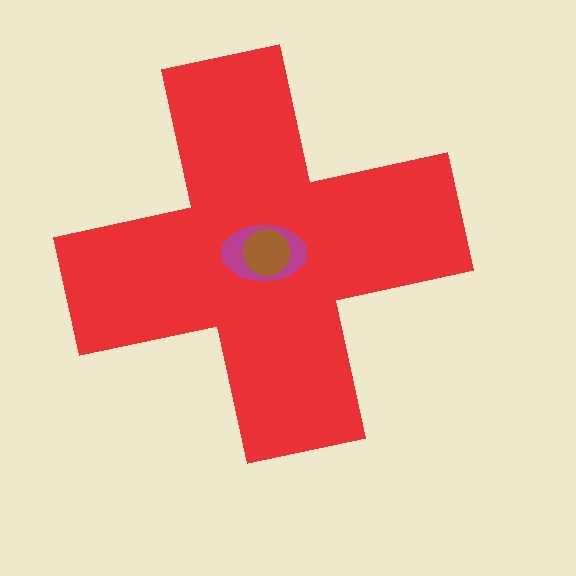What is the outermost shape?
The red cross.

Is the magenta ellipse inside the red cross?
Yes.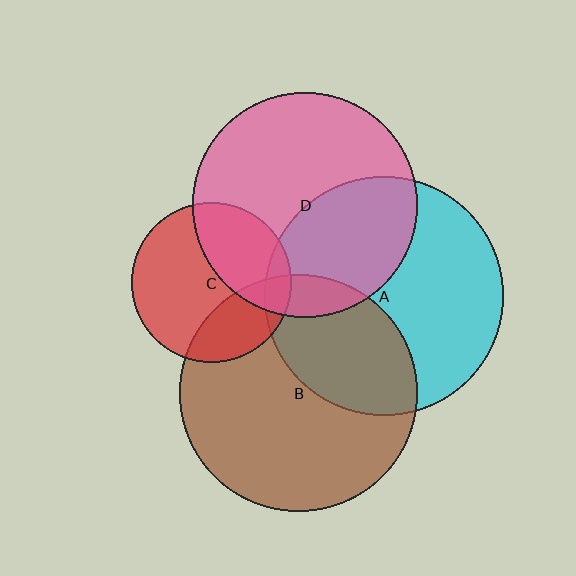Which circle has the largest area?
Circle A (cyan).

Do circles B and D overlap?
Yes.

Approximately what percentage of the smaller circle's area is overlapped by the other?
Approximately 10%.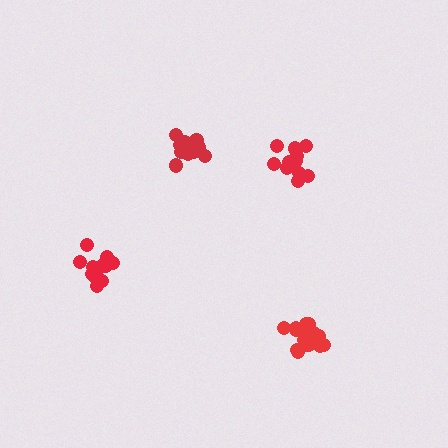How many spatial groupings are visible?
There are 4 spatial groupings.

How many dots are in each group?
Group 1: 15 dots, Group 2: 17 dots, Group 3: 11 dots, Group 4: 14 dots (57 total).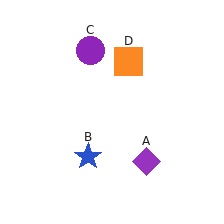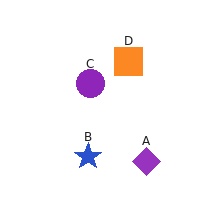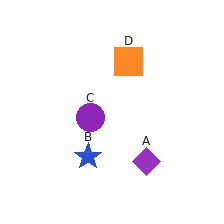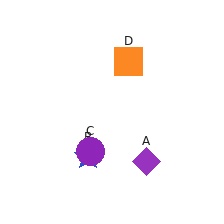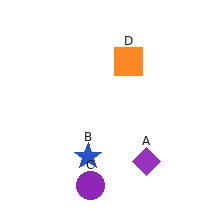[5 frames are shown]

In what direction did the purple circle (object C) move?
The purple circle (object C) moved down.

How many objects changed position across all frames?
1 object changed position: purple circle (object C).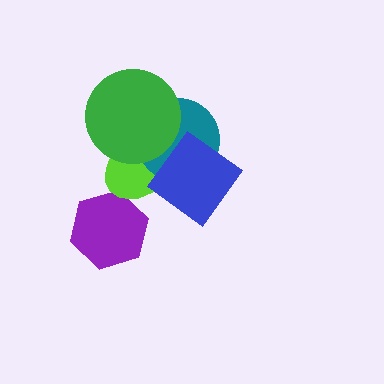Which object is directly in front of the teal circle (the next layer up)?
The blue diamond is directly in front of the teal circle.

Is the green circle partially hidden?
No, no other shape covers it.